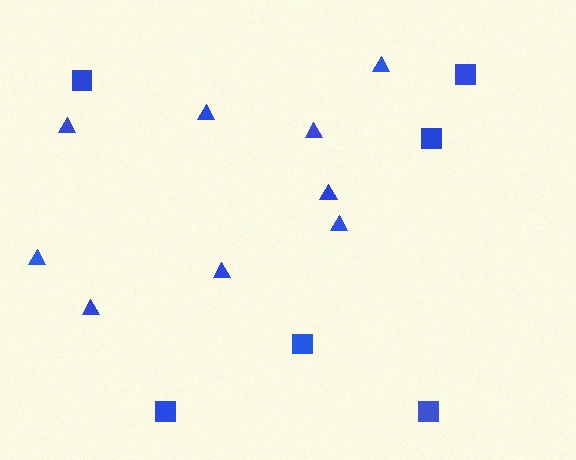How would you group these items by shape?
There are 2 groups: one group of triangles (9) and one group of squares (6).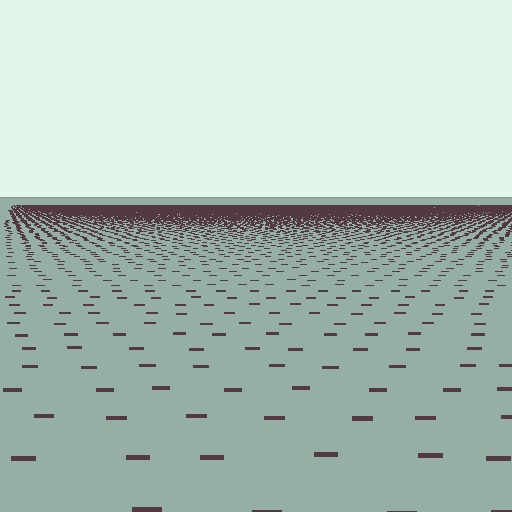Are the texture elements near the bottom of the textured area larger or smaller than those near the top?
Larger. Near the bottom, elements are closer to the viewer and appear at a bigger on-screen size.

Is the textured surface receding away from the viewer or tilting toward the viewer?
The surface is receding away from the viewer. Texture elements get smaller and denser toward the top.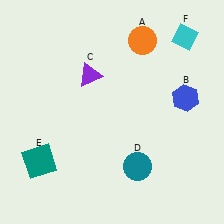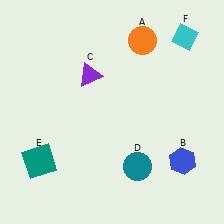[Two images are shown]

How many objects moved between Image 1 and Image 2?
1 object moved between the two images.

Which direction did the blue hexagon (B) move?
The blue hexagon (B) moved down.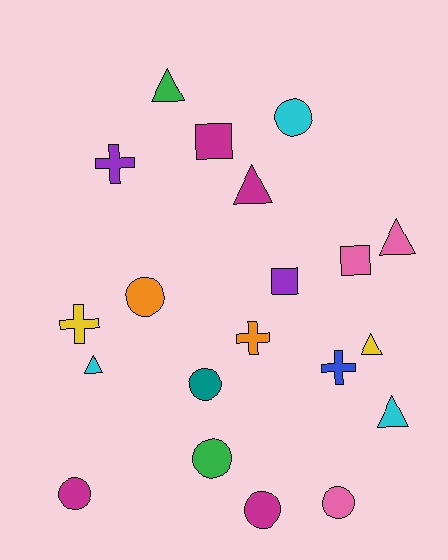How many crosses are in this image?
There are 4 crosses.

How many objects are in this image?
There are 20 objects.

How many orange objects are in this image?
There are 2 orange objects.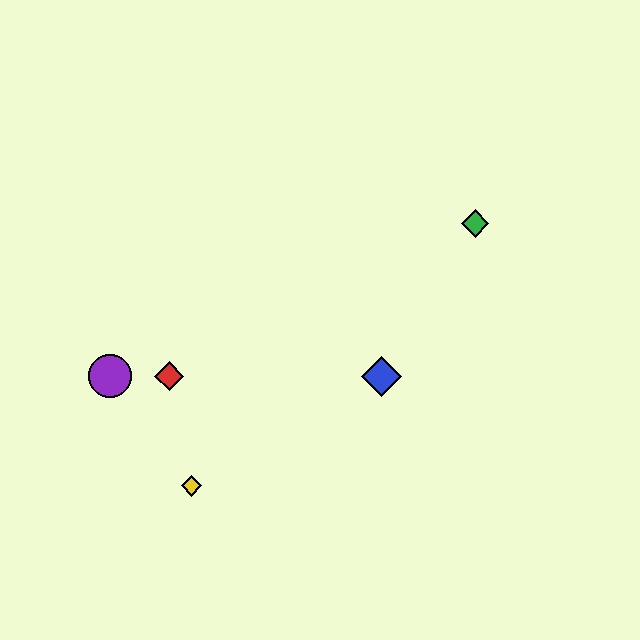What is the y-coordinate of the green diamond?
The green diamond is at y≈224.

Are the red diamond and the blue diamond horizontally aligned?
Yes, both are at y≈376.